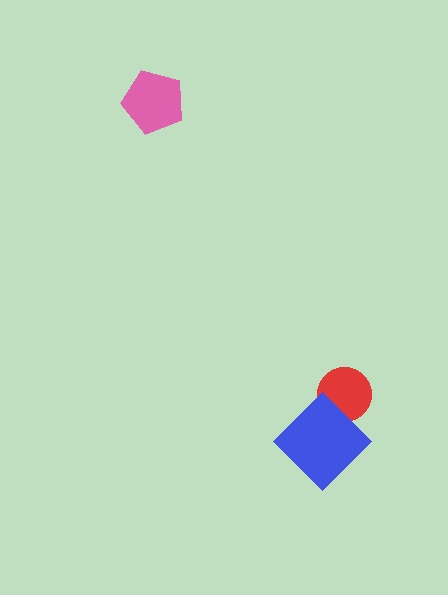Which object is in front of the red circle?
The blue diamond is in front of the red circle.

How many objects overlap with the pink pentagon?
0 objects overlap with the pink pentagon.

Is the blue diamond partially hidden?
No, no other shape covers it.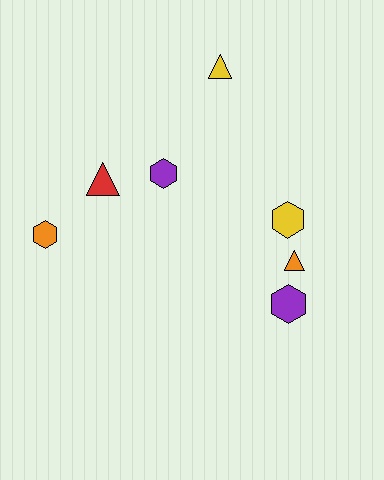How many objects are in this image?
There are 7 objects.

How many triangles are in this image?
There are 3 triangles.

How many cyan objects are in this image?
There are no cyan objects.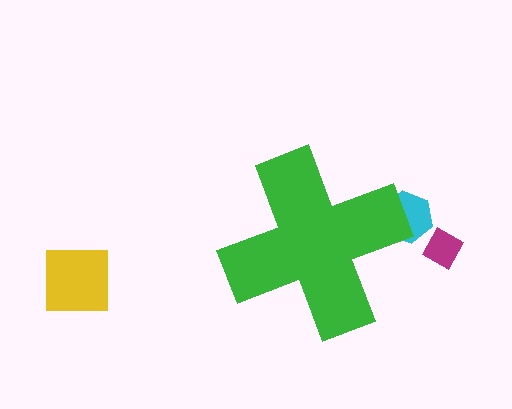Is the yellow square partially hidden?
No, the yellow square is fully visible.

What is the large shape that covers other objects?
A green cross.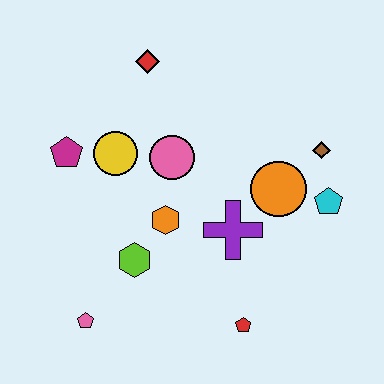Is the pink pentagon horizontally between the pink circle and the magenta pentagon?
Yes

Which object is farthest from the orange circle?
The pink pentagon is farthest from the orange circle.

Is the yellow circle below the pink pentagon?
No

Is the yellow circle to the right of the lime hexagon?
No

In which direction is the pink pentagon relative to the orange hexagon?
The pink pentagon is below the orange hexagon.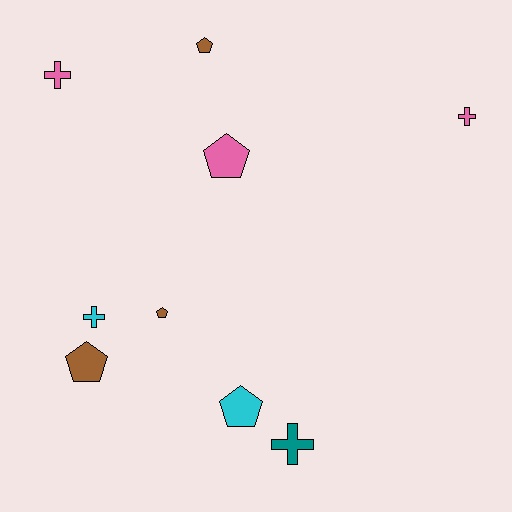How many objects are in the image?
There are 9 objects.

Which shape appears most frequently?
Pentagon, with 5 objects.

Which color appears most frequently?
Pink, with 3 objects.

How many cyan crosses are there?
There is 1 cyan cross.